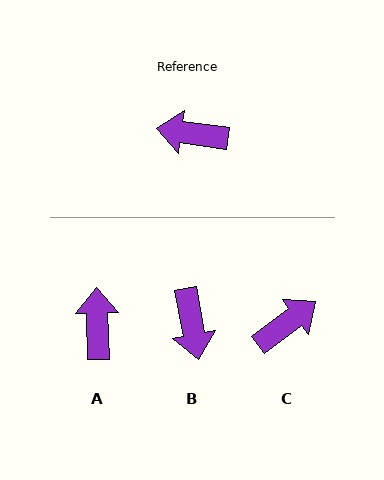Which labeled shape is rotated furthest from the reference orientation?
C, about 136 degrees away.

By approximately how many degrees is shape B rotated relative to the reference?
Approximately 108 degrees counter-clockwise.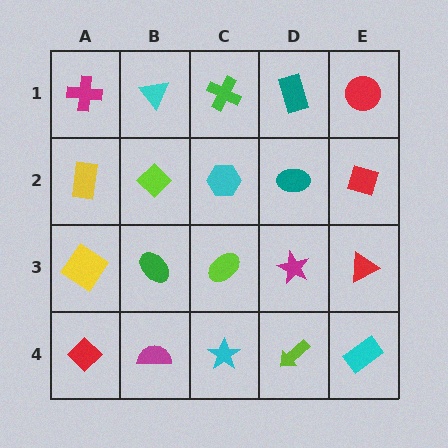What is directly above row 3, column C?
A cyan hexagon.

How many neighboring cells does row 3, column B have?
4.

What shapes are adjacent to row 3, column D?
A teal ellipse (row 2, column D), a lime arrow (row 4, column D), a lime ellipse (row 3, column C), a red triangle (row 3, column E).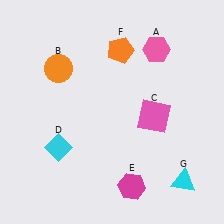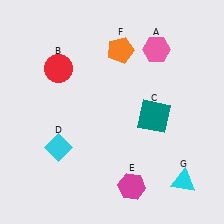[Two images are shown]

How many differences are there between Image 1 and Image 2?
There are 2 differences between the two images.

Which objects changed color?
B changed from orange to red. C changed from pink to teal.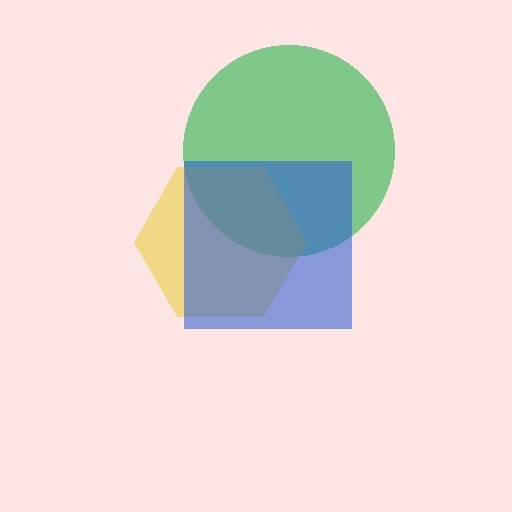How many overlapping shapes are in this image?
There are 3 overlapping shapes in the image.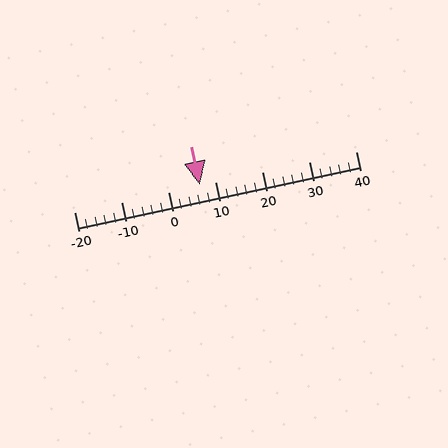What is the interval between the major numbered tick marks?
The major tick marks are spaced 10 units apart.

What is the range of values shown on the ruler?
The ruler shows values from -20 to 40.